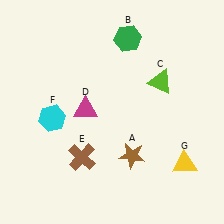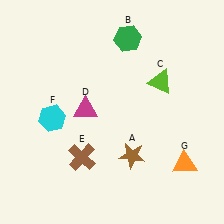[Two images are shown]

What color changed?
The triangle (G) changed from yellow in Image 1 to orange in Image 2.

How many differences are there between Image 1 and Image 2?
There is 1 difference between the two images.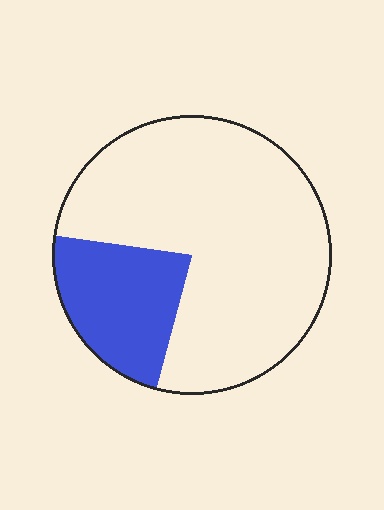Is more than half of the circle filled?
No.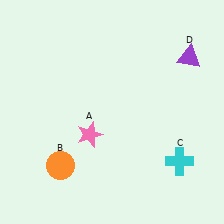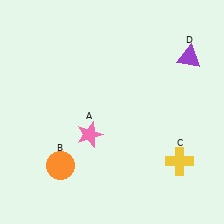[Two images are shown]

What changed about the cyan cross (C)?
In Image 1, C is cyan. In Image 2, it changed to yellow.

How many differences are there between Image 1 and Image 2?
There is 1 difference between the two images.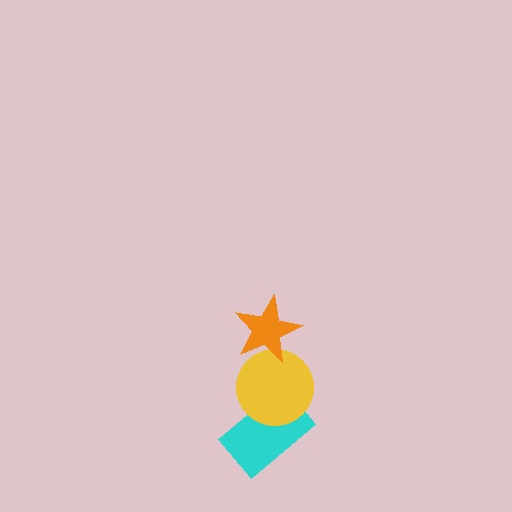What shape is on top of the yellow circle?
The orange star is on top of the yellow circle.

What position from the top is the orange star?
The orange star is 1st from the top.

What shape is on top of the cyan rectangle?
The yellow circle is on top of the cyan rectangle.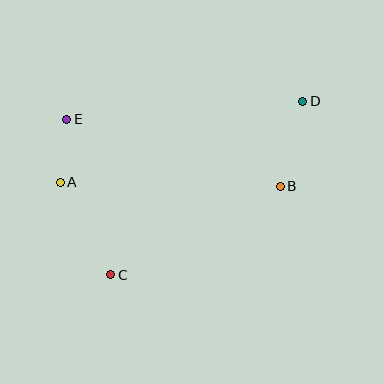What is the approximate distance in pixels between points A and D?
The distance between A and D is approximately 256 pixels.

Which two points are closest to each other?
Points A and E are closest to each other.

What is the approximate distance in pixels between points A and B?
The distance between A and B is approximately 220 pixels.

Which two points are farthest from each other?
Points C and D are farthest from each other.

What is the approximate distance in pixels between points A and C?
The distance between A and C is approximately 106 pixels.